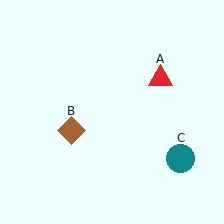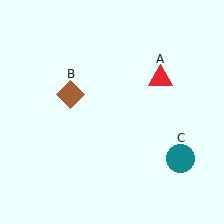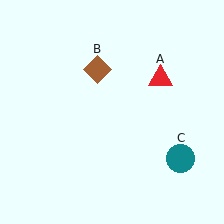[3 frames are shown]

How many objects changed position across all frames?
1 object changed position: brown diamond (object B).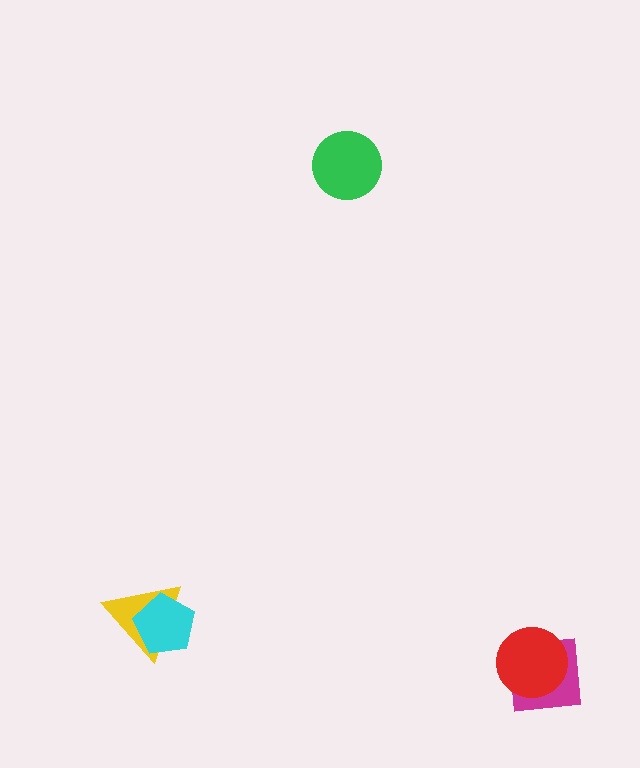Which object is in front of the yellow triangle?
The cyan pentagon is in front of the yellow triangle.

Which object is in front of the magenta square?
The red circle is in front of the magenta square.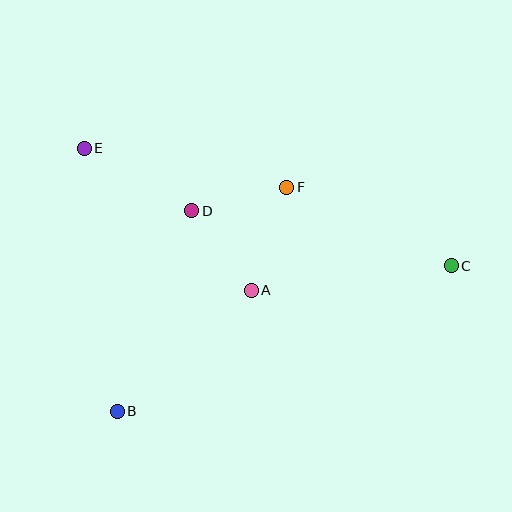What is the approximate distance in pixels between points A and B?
The distance between A and B is approximately 180 pixels.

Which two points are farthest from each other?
Points C and E are farthest from each other.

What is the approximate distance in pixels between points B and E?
The distance between B and E is approximately 265 pixels.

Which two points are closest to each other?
Points D and F are closest to each other.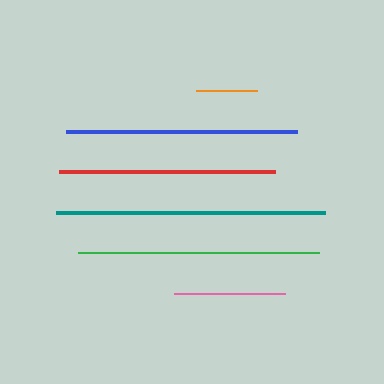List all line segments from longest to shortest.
From longest to shortest: teal, green, blue, red, pink, orange.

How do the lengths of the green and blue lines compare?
The green and blue lines are approximately the same length.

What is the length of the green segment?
The green segment is approximately 241 pixels long.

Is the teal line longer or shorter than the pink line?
The teal line is longer than the pink line.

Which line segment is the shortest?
The orange line is the shortest at approximately 61 pixels.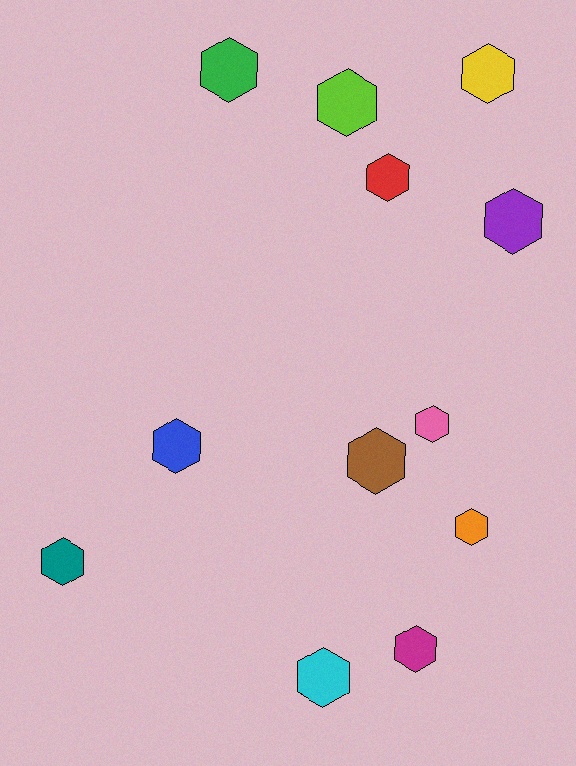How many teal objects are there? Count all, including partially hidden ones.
There is 1 teal object.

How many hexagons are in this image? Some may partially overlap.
There are 12 hexagons.